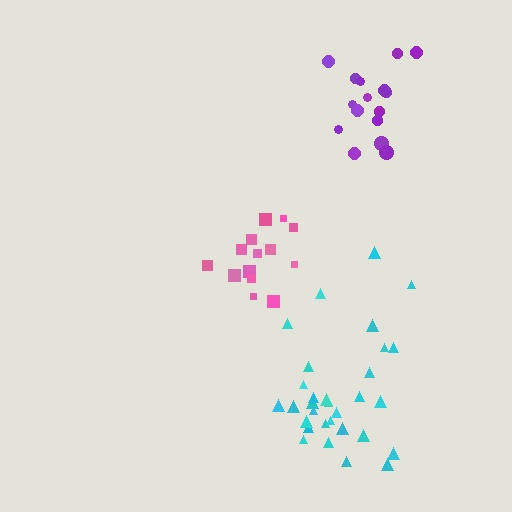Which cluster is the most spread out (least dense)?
Cyan.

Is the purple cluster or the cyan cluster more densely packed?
Purple.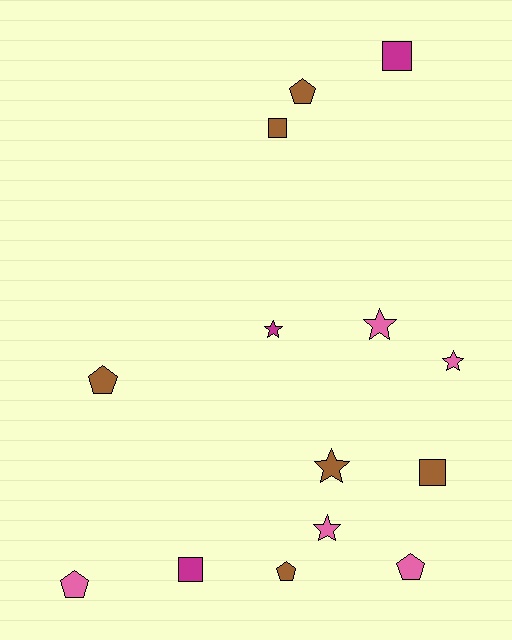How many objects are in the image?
There are 14 objects.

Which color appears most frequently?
Brown, with 6 objects.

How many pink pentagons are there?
There are 2 pink pentagons.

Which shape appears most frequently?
Star, with 5 objects.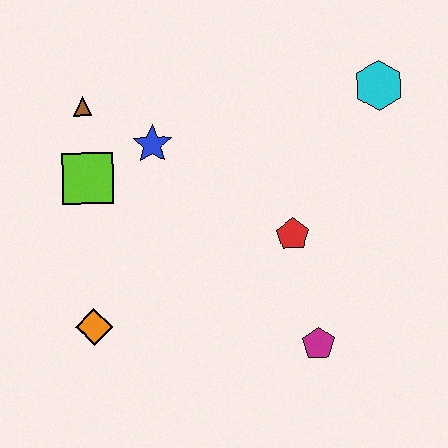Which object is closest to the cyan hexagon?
The red pentagon is closest to the cyan hexagon.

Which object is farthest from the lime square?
The cyan hexagon is farthest from the lime square.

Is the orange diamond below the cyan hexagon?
Yes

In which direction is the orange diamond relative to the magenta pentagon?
The orange diamond is to the left of the magenta pentagon.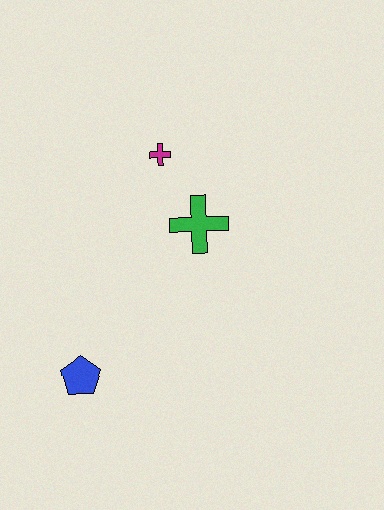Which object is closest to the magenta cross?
The green cross is closest to the magenta cross.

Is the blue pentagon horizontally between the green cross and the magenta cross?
No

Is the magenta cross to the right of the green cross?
No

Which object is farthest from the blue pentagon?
The magenta cross is farthest from the blue pentagon.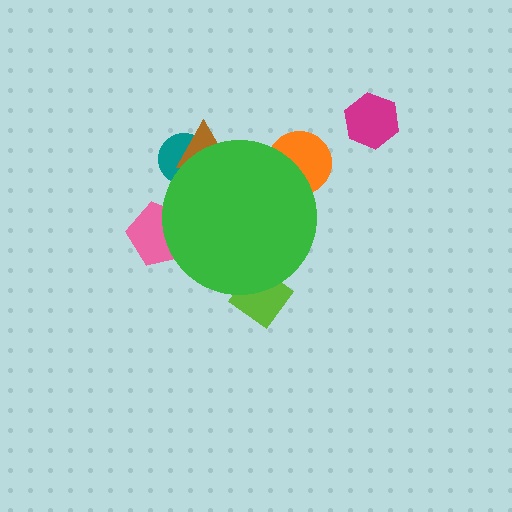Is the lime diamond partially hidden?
Yes, the lime diamond is partially hidden behind the green circle.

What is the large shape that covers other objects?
A green circle.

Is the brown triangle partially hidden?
Yes, the brown triangle is partially hidden behind the green circle.